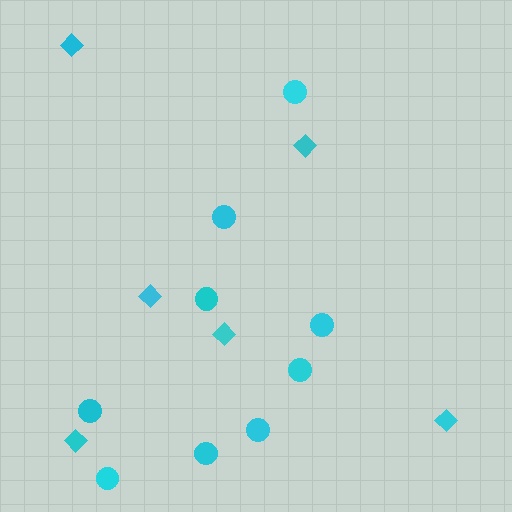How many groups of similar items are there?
There are 2 groups: one group of circles (9) and one group of diamonds (6).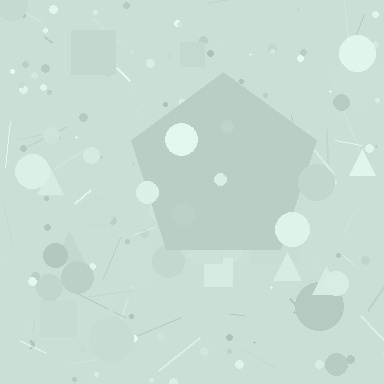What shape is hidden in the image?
A pentagon is hidden in the image.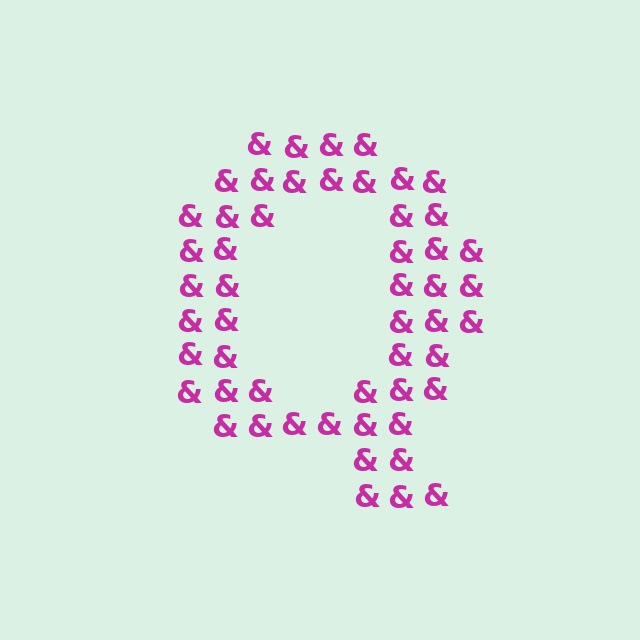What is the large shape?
The large shape is the letter Q.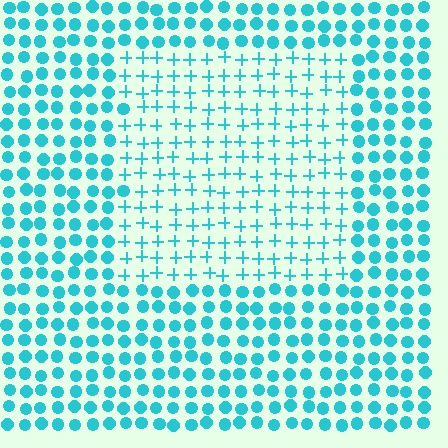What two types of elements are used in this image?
The image uses plus signs inside the rectangle region and circles outside it.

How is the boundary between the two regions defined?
The boundary is defined by a change in element shape: plus signs inside vs. circles outside. All elements share the same color and spacing.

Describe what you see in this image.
The image is filled with small cyan elements arranged in a uniform grid. A rectangle-shaped region contains plus signs, while the surrounding area contains circles. The boundary is defined purely by the change in element shape.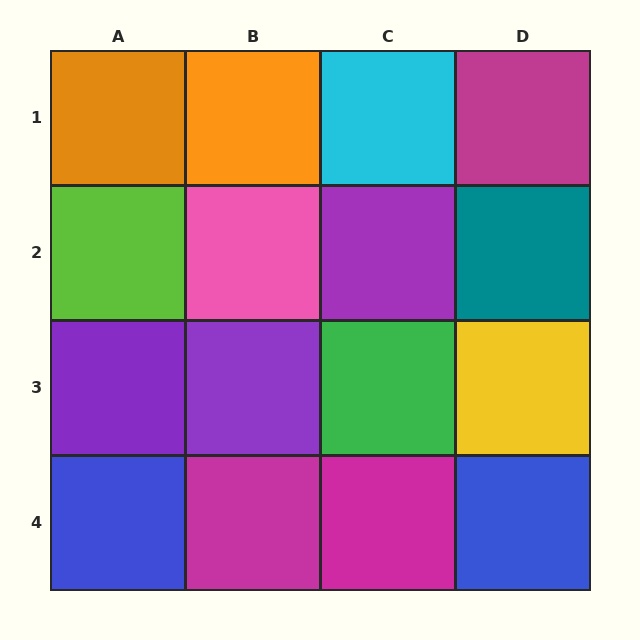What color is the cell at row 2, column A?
Lime.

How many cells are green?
1 cell is green.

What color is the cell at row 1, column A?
Orange.